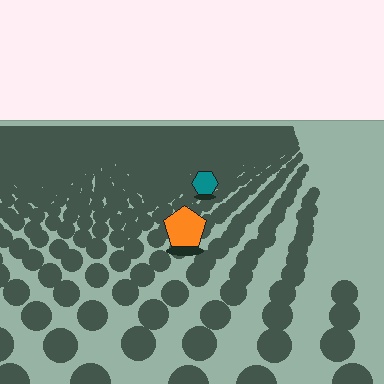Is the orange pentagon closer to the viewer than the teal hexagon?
Yes. The orange pentagon is closer — you can tell from the texture gradient: the ground texture is coarser near it.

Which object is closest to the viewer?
The orange pentagon is closest. The texture marks near it are larger and more spread out.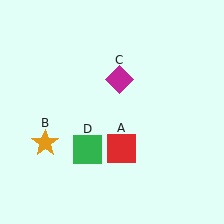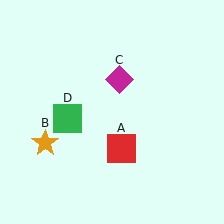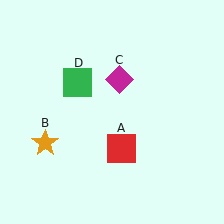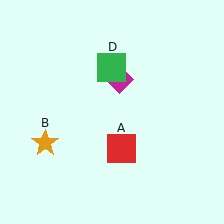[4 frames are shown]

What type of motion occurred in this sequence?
The green square (object D) rotated clockwise around the center of the scene.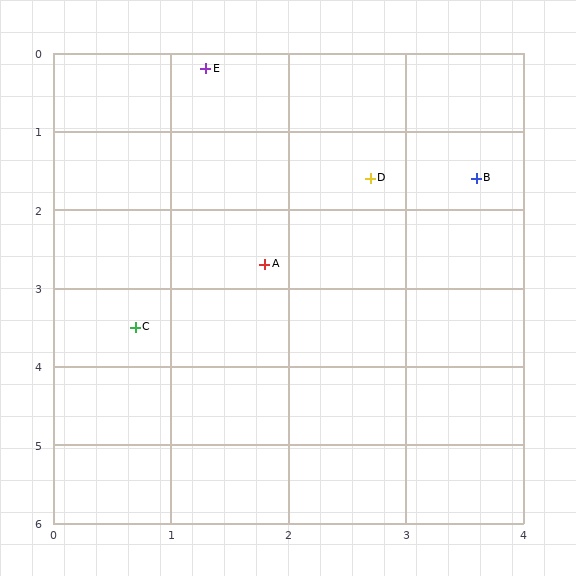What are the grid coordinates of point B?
Point B is at approximately (3.6, 1.6).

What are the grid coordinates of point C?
Point C is at approximately (0.7, 3.5).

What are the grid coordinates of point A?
Point A is at approximately (1.8, 2.7).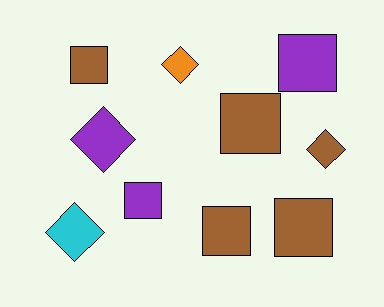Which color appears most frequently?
Brown, with 5 objects.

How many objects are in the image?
There are 10 objects.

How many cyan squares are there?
There are no cyan squares.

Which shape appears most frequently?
Square, with 6 objects.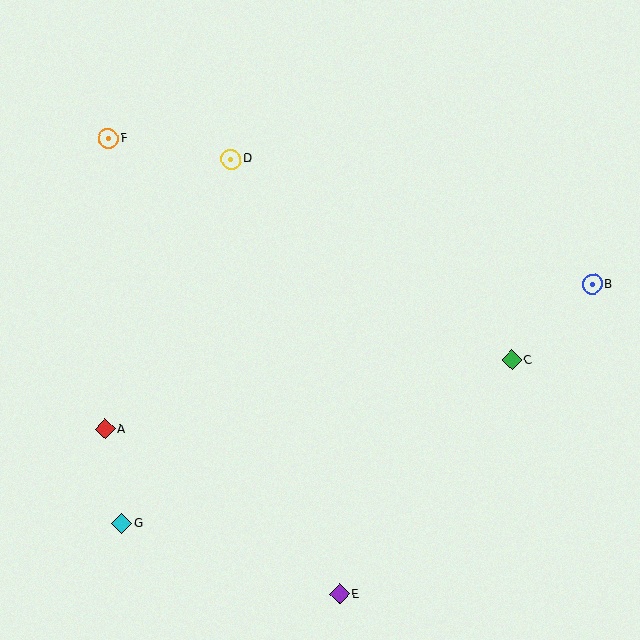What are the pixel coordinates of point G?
Point G is at (122, 524).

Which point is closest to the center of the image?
Point D at (231, 159) is closest to the center.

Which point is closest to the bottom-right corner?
Point E is closest to the bottom-right corner.